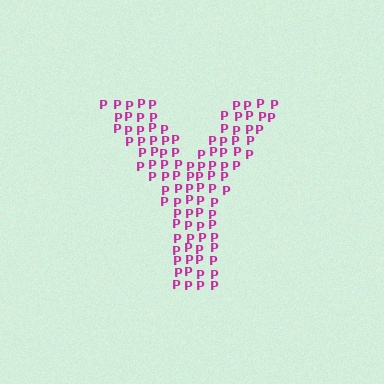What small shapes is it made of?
It is made of small letter P's.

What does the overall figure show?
The overall figure shows the letter Y.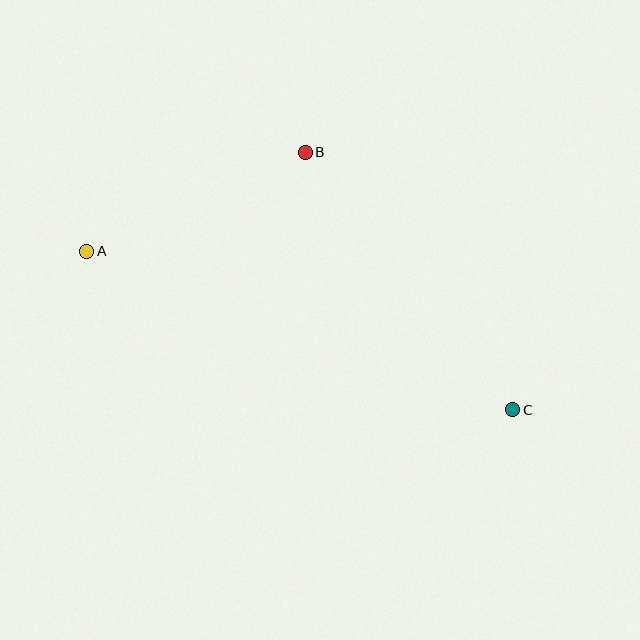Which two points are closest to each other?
Points A and B are closest to each other.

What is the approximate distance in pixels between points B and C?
The distance between B and C is approximately 331 pixels.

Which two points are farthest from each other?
Points A and C are farthest from each other.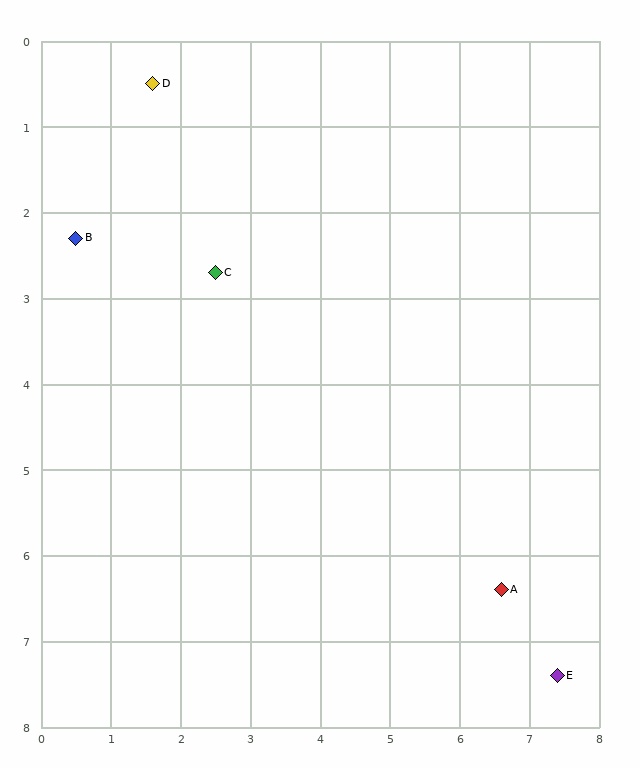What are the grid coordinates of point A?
Point A is at approximately (6.6, 6.4).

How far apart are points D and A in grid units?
Points D and A are about 7.7 grid units apart.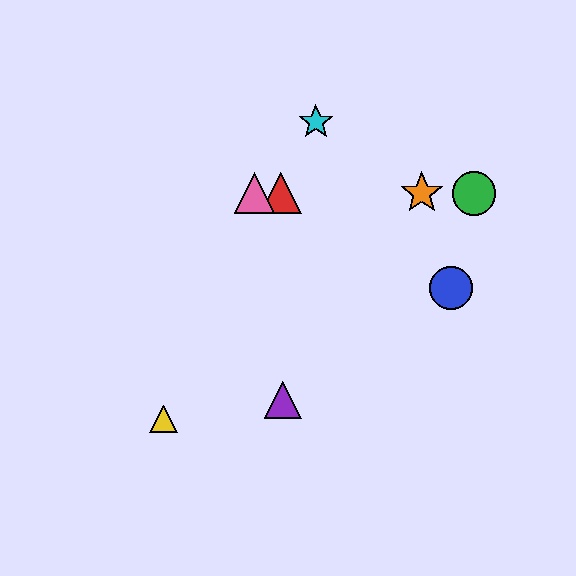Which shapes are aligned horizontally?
The red triangle, the green circle, the orange star, the pink triangle are aligned horizontally.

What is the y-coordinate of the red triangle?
The red triangle is at y≈193.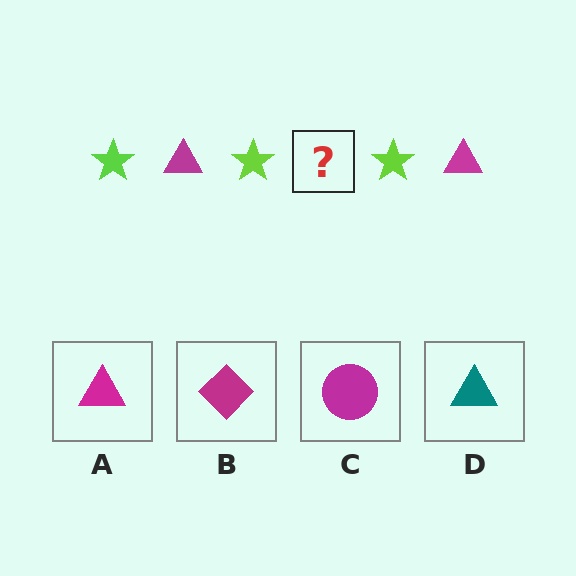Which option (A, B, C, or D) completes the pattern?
A.